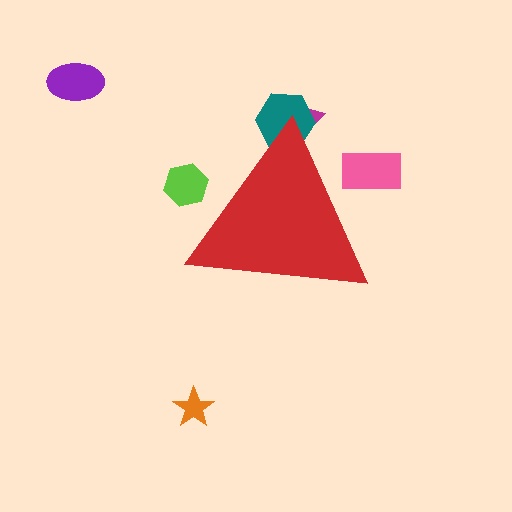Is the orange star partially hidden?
No, the orange star is fully visible.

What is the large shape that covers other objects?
A red triangle.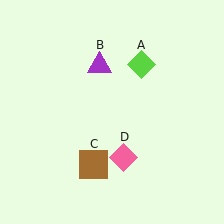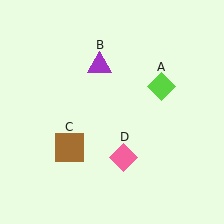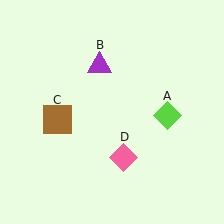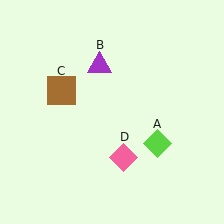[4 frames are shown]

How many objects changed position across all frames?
2 objects changed position: lime diamond (object A), brown square (object C).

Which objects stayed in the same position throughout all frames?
Purple triangle (object B) and pink diamond (object D) remained stationary.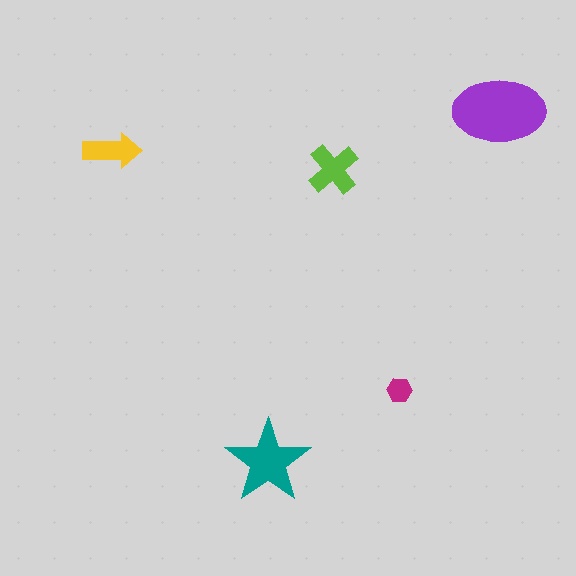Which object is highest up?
The purple ellipse is topmost.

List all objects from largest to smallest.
The purple ellipse, the teal star, the lime cross, the yellow arrow, the magenta hexagon.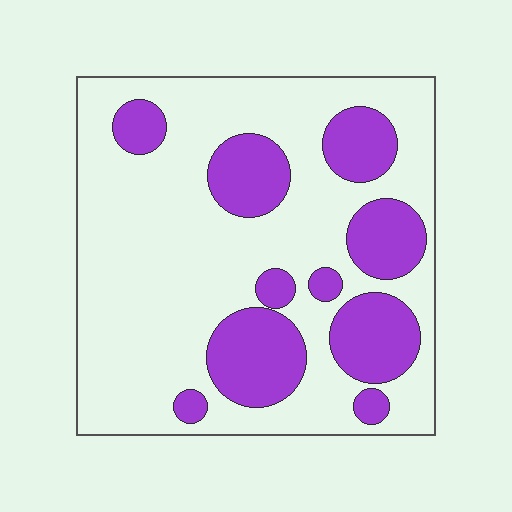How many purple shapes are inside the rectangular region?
10.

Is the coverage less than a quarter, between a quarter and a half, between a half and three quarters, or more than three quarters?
Between a quarter and a half.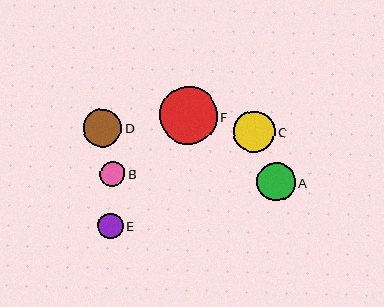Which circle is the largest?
Circle F is the largest with a size of approximately 57 pixels.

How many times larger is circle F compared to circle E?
Circle F is approximately 2.3 times the size of circle E.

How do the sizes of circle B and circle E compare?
Circle B and circle E are approximately the same size.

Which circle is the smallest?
Circle E is the smallest with a size of approximately 25 pixels.